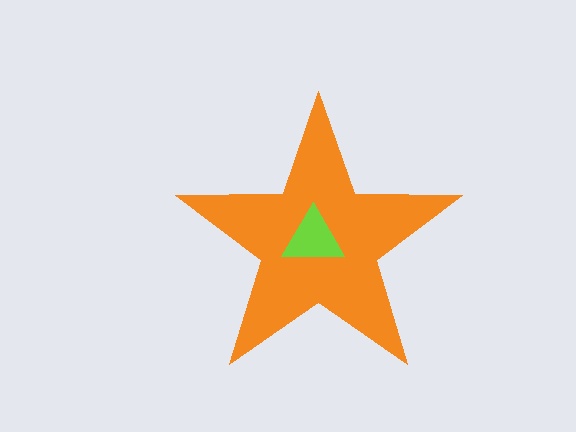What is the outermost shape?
The orange star.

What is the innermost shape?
The lime triangle.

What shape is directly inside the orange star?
The lime triangle.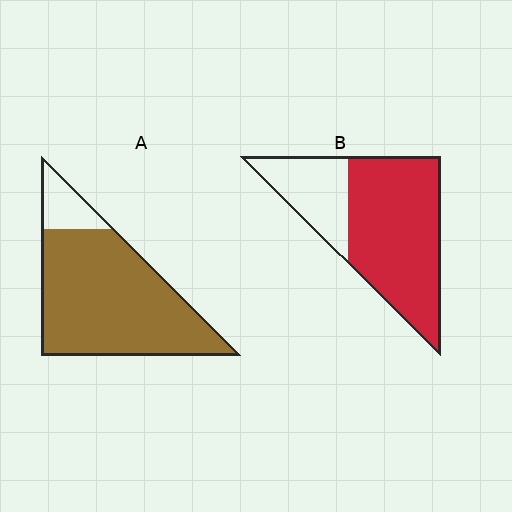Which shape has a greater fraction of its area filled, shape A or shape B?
Shape A.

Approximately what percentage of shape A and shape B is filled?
A is approximately 85% and B is approximately 70%.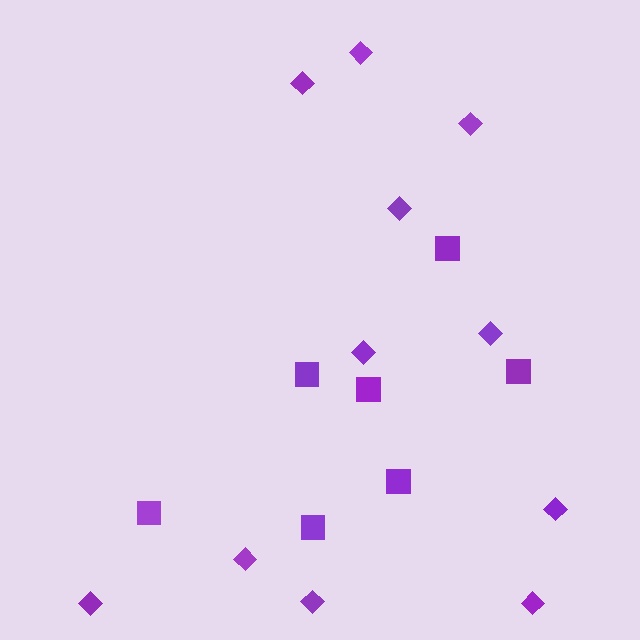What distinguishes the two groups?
There are 2 groups: one group of squares (7) and one group of diamonds (11).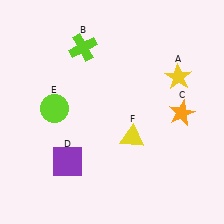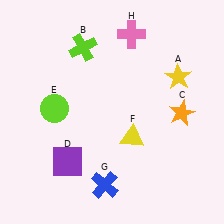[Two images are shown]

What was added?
A blue cross (G), a pink cross (H) were added in Image 2.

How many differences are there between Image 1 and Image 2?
There are 2 differences between the two images.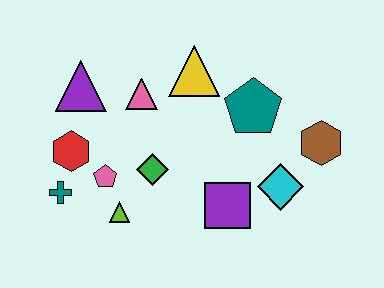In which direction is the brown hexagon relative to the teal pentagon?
The brown hexagon is to the right of the teal pentagon.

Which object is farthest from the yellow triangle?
The teal cross is farthest from the yellow triangle.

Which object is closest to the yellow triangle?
The pink triangle is closest to the yellow triangle.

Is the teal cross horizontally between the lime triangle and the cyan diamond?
No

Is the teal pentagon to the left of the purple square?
No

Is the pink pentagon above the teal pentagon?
No